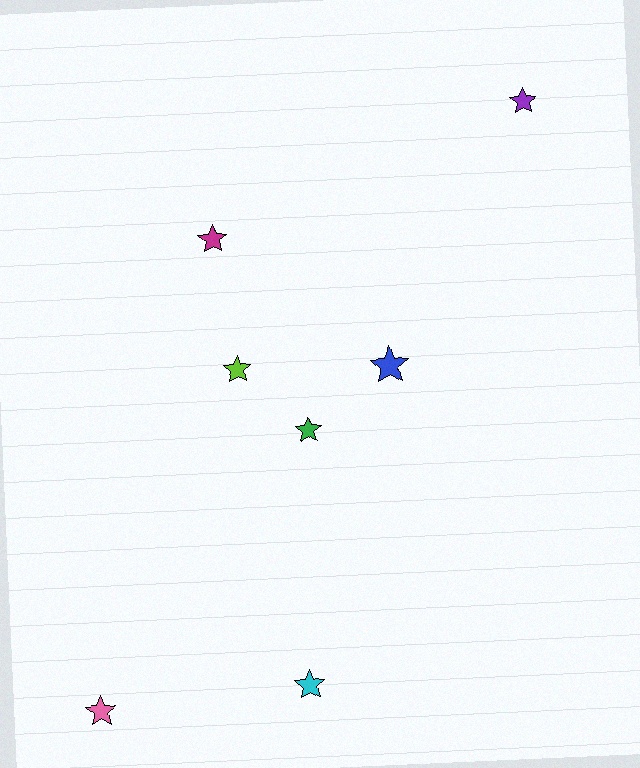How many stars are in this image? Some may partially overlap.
There are 7 stars.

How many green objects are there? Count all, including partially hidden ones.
There is 1 green object.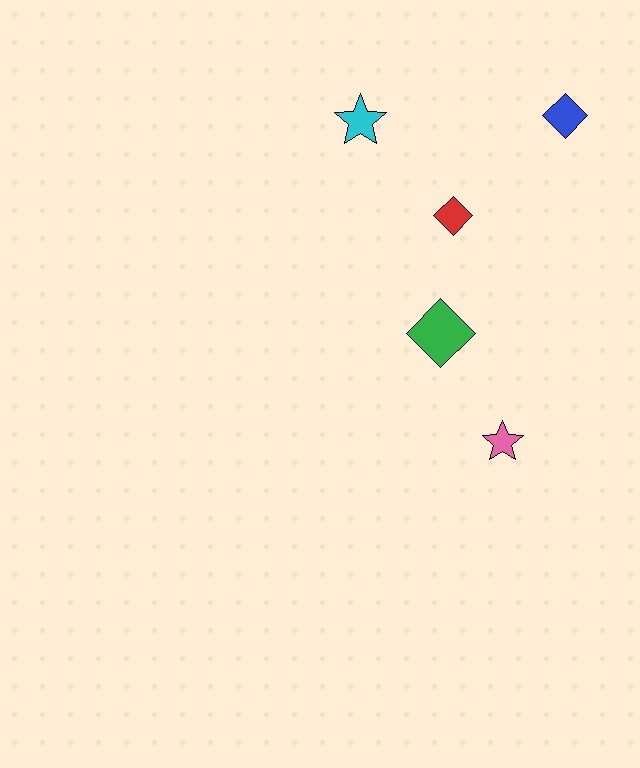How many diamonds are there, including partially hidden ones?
There are 3 diamonds.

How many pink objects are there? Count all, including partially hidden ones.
There is 1 pink object.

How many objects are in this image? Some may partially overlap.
There are 5 objects.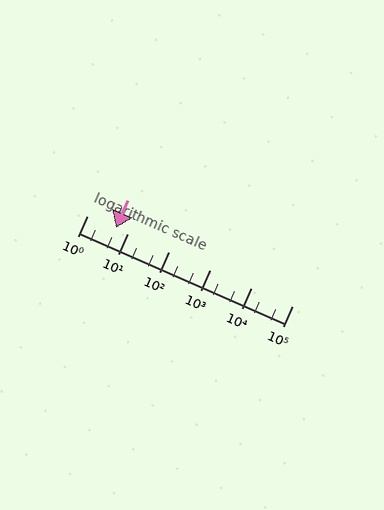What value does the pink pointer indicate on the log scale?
The pointer indicates approximately 5.1.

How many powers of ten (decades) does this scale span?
The scale spans 5 decades, from 1 to 100000.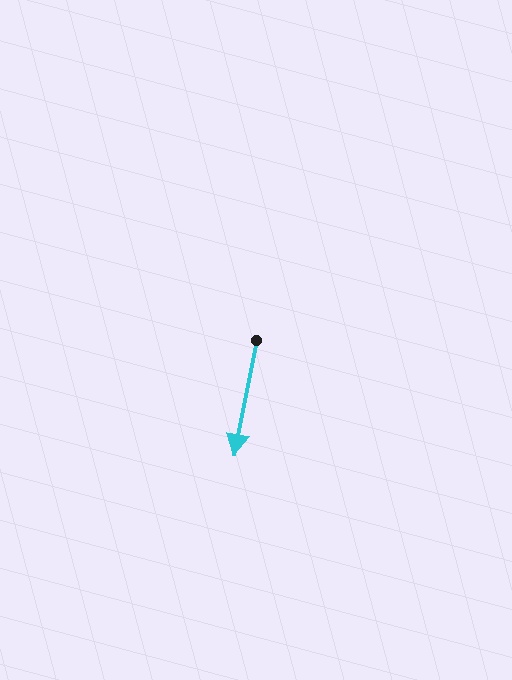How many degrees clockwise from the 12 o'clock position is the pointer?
Approximately 191 degrees.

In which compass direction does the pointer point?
South.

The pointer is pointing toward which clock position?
Roughly 6 o'clock.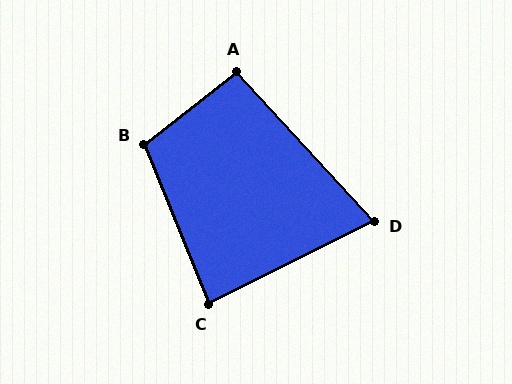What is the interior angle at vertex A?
Approximately 95 degrees (approximately right).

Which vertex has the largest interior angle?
B, at approximately 106 degrees.